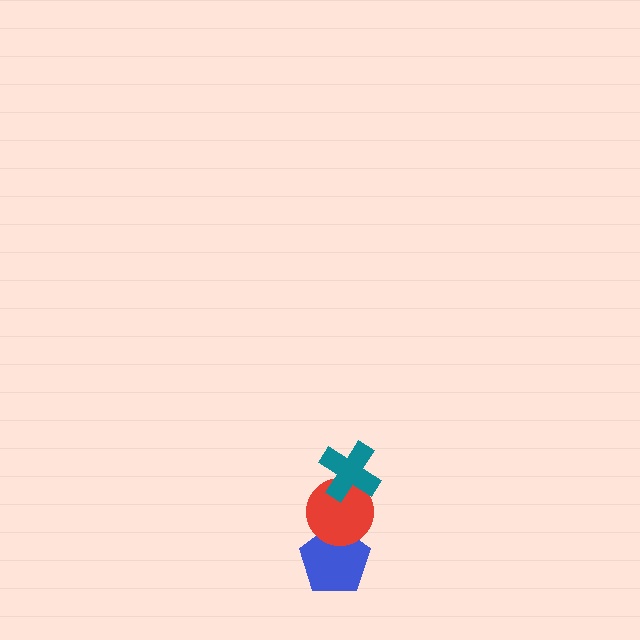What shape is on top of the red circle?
The teal cross is on top of the red circle.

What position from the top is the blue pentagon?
The blue pentagon is 3rd from the top.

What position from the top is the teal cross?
The teal cross is 1st from the top.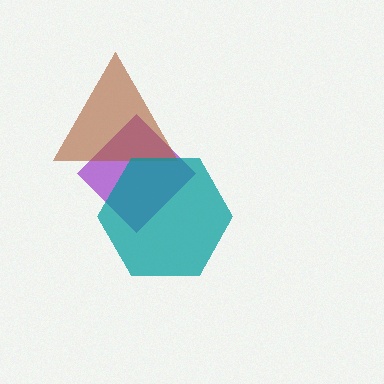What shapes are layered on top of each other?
The layered shapes are: a purple diamond, a brown triangle, a teal hexagon.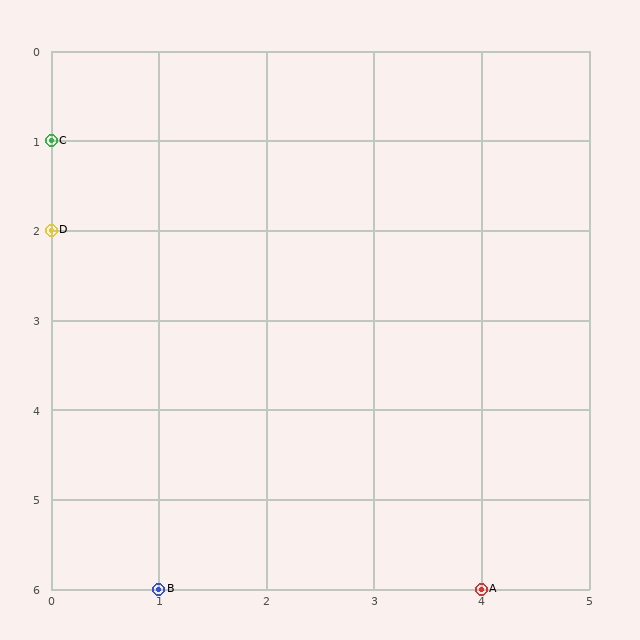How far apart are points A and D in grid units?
Points A and D are 4 columns and 4 rows apart (about 5.7 grid units diagonally).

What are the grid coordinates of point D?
Point D is at grid coordinates (0, 2).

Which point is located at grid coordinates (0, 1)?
Point C is at (0, 1).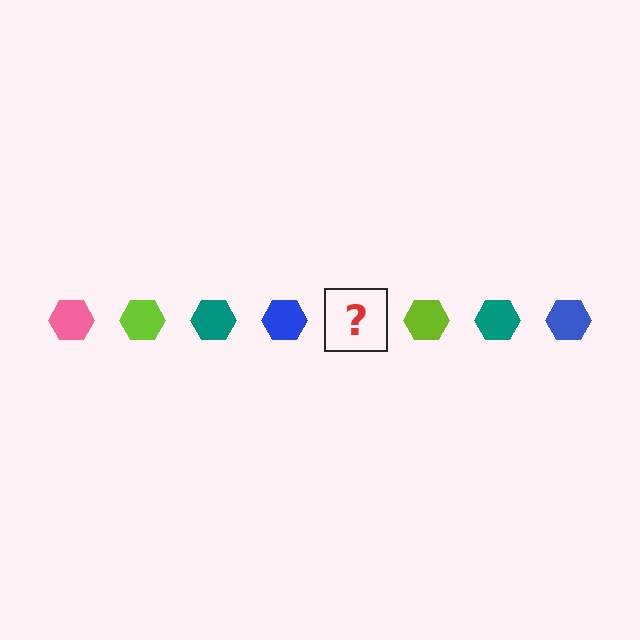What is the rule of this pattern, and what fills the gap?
The rule is that the pattern cycles through pink, lime, teal, blue hexagons. The gap should be filled with a pink hexagon.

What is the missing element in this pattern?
The missing element is a pink hexagon.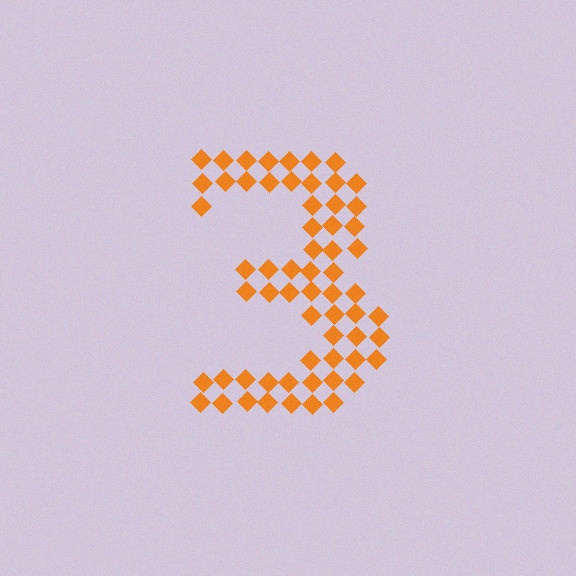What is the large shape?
The large shape is the digit 3.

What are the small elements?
The small elements are diamonds.